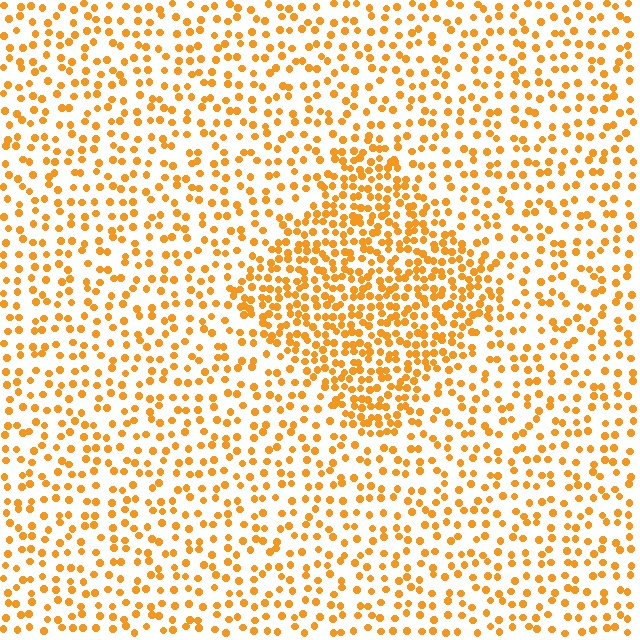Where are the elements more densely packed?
The elements are more densely packed inside the diamond boundary.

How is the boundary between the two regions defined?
The boundary is defined by a change in element density (approximately 2.0x ratio). All elements are the same color, size, and shape.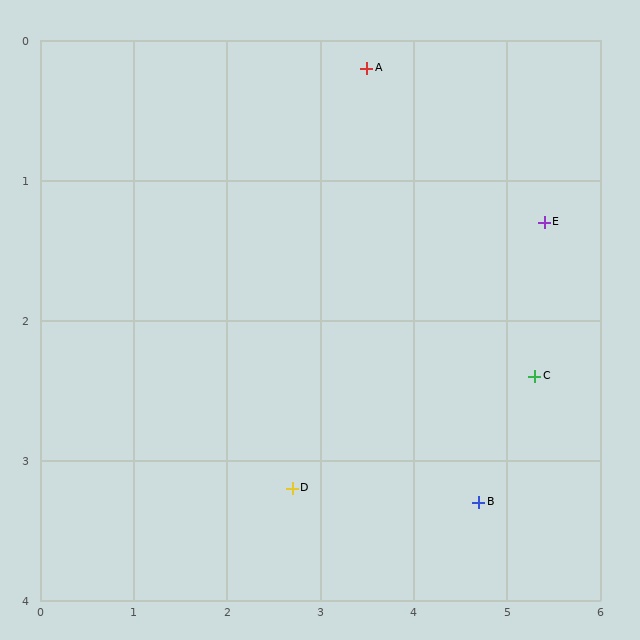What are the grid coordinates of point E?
Point E is at approximately (5.4, 1.3).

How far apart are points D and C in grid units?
Points D and C are about 2.7 grid units apart.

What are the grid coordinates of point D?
Point D is at approximately (2.7, 3.2).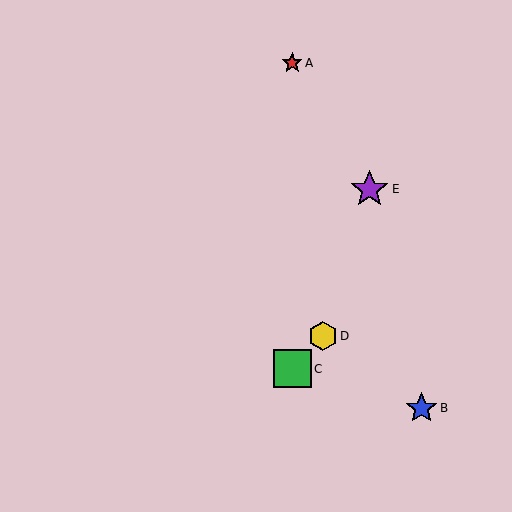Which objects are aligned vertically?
Objects A, C are aligned vertically.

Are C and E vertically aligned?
No, C is at x≈292 and E is at x≈370.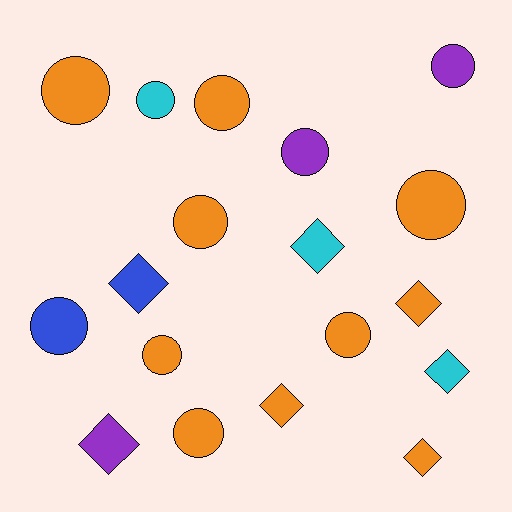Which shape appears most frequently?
Circle, with 11 objects.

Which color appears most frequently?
Orange, with 10 objects.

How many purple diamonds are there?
There is 1 purple diamond.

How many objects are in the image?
There are 18 objects.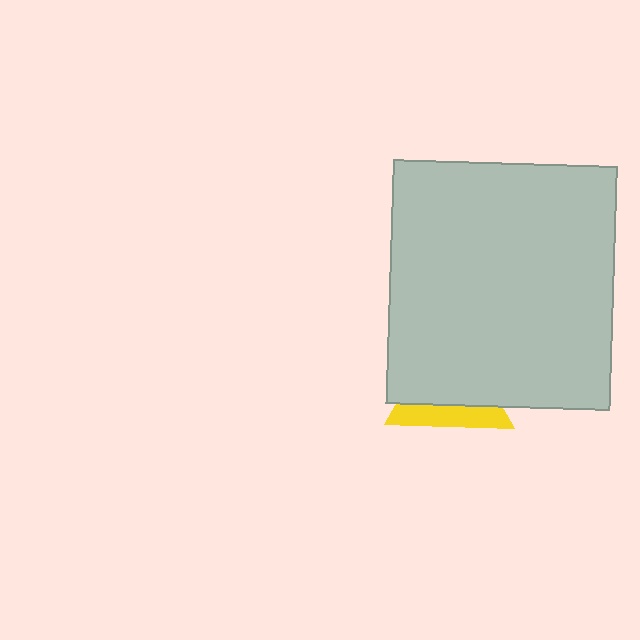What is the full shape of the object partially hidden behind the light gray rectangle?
The partially hidden object is a yellow triangle.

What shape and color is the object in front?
The object in front is a light gray rectangle.